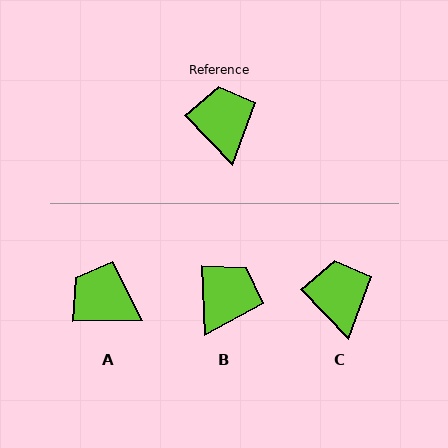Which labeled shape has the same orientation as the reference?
C.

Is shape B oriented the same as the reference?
No, it is off by about 42 degrees.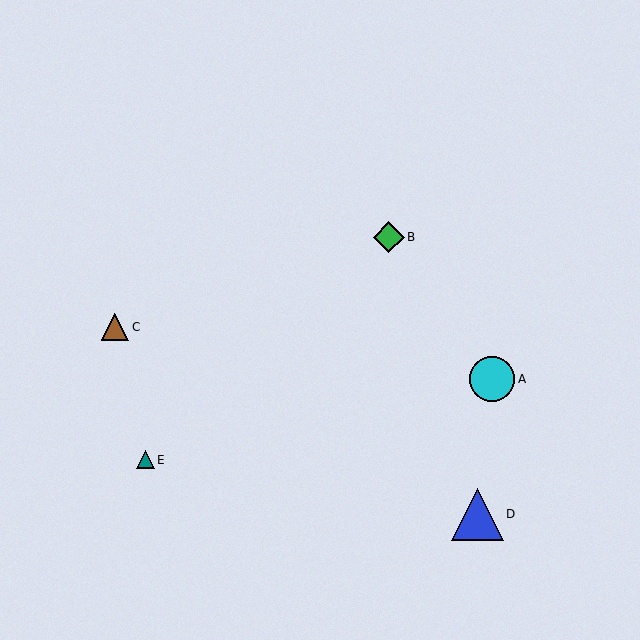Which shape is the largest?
The blue triangle (labeled D) is the largest.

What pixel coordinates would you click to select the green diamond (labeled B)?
Click at (389, 237) to select the green diamond B.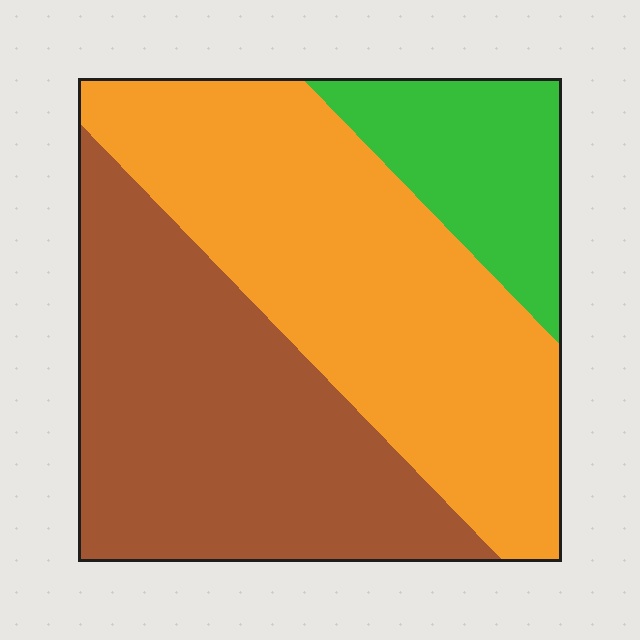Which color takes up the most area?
Orange, at roughly 45%.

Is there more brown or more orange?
Orange.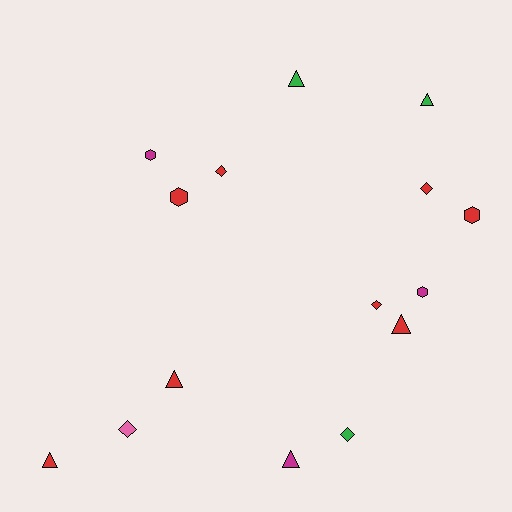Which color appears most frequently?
Red, with 8 objects.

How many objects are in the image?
There are 15 objects.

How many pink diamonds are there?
There is 1 pink diamond.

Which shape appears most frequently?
Triangle, with 6 objects.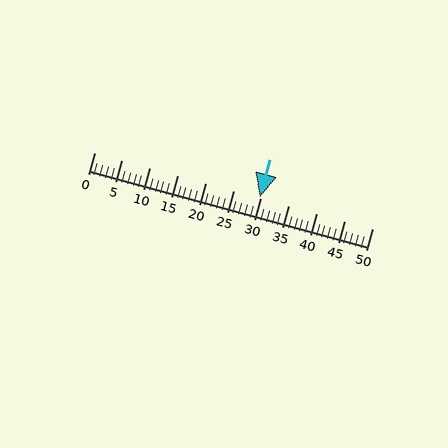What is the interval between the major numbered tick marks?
The major tick marks are spaced 5 units apart.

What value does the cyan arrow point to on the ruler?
The cyan arrow points to approximately 30.